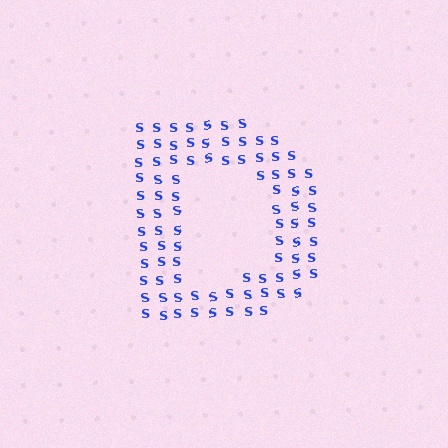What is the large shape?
The large shape is the letter D.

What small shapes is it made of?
It is made of small letter S's.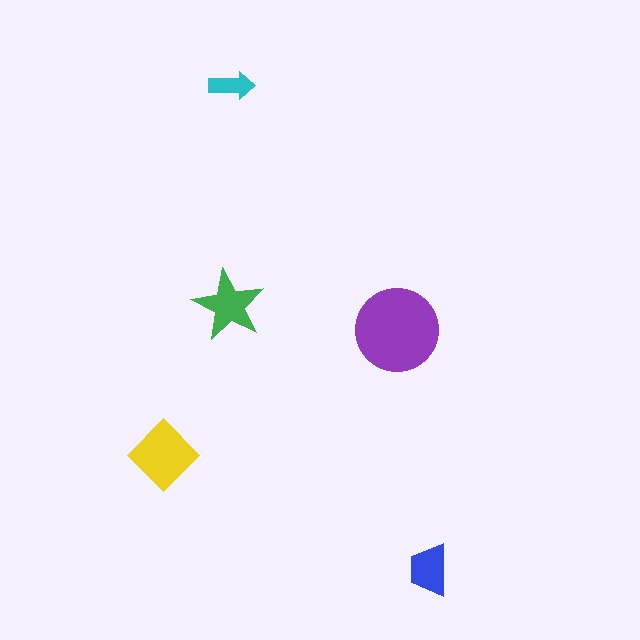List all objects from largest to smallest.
The purple circle, the yellow diamond, the green star, the blue trapezoid, the cyan arrow.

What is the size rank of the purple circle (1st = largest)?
1st.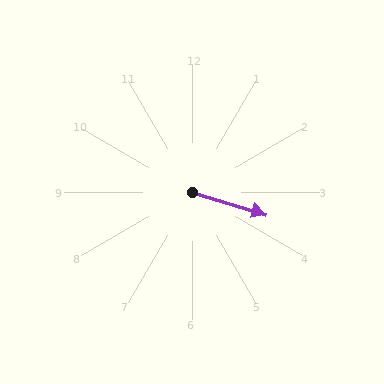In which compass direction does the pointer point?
East.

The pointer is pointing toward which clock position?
Roughly 4 o'clock.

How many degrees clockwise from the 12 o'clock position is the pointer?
Approximately 107 degrees.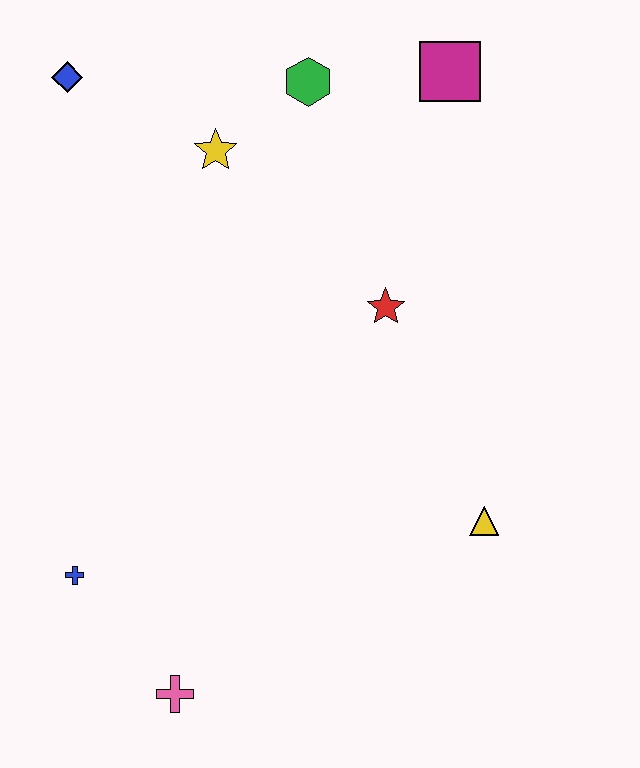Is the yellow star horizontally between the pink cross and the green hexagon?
Yes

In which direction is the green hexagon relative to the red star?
The green hexagon is above the red star.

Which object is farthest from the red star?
The pink cross is farthest from the red star.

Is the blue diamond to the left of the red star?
Yes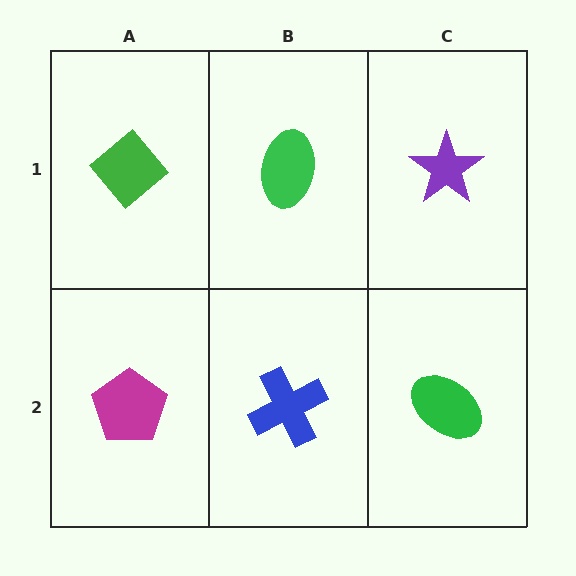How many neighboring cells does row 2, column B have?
3.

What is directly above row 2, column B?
A green ellipse.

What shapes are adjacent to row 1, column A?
A magenta pentagon (row 2, column A), a green ellipse (row 1, column B).